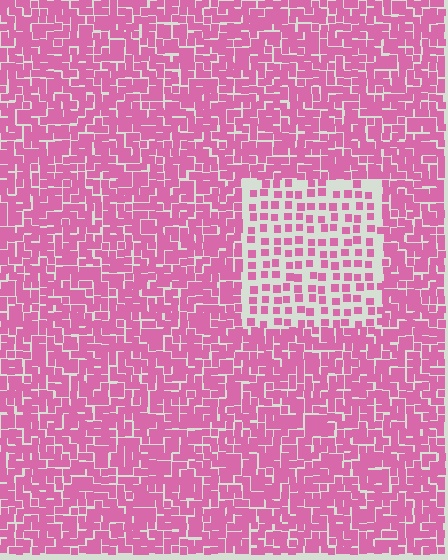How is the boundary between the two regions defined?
The boundary is defined by a change in element density (approximately 2.3x ratio). All elements are the same color, size, and shape.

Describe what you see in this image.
The image contains small pink elements arranged at two different densities. A rectangle-shaped region is visible where the elements are less densely packed than the surrounding area.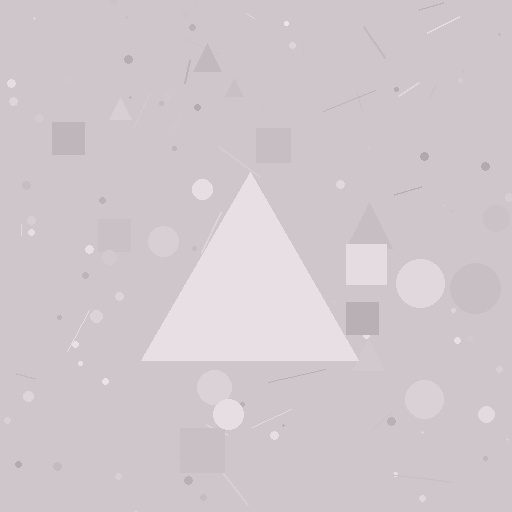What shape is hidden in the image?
A triangle is hidden in the image.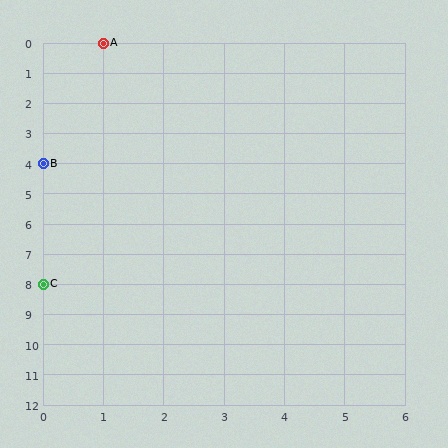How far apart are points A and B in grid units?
Points A and B are 1 column and 4 rows apart (about 4.1 grid units diagonally).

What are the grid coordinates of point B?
Point B is at grid coordinates (0, 4).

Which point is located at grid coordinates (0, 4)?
Point B is at (0, 4).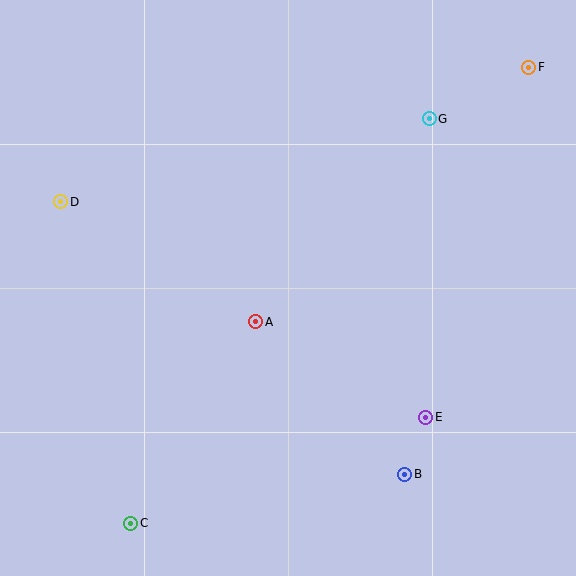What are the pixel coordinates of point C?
Point C is at (131, 523).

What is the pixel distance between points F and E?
The distance between F and E is 365 pixels.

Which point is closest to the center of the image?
Point A at (256, 322) is closest to the center.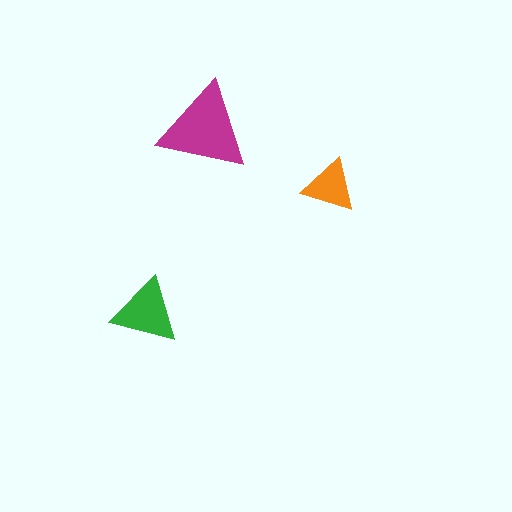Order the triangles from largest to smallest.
the magenta one, the green one, the orange one.